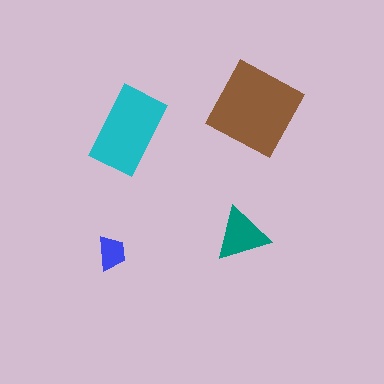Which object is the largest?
The brown diamond.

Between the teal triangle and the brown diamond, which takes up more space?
The brown diamond.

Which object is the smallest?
The blue trapezoid.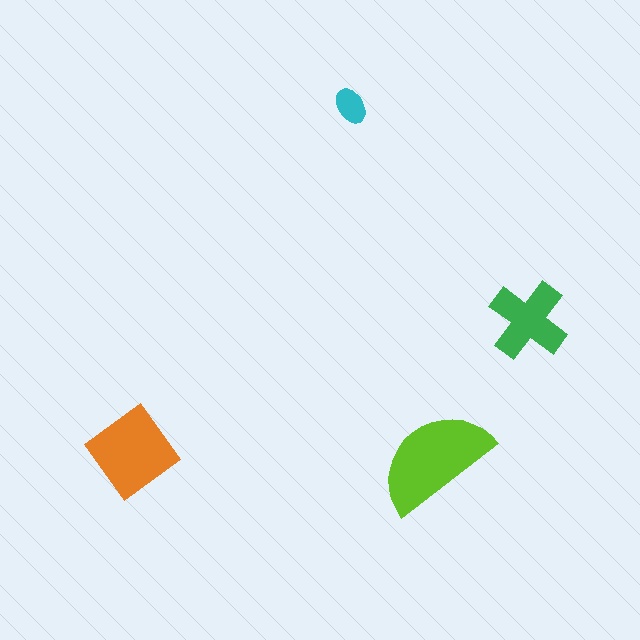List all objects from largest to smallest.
The lime semicircle, the orange diamond, the green cross, the cyan ellipse.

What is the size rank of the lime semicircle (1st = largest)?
1st.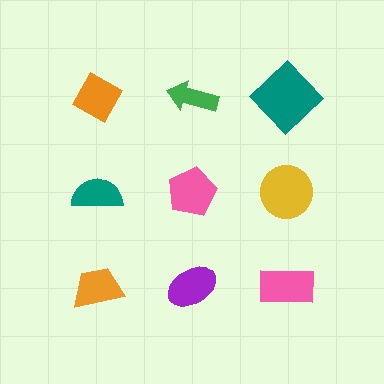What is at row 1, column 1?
An orange diamond.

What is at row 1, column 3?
A teal diamond.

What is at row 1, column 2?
A green arrow.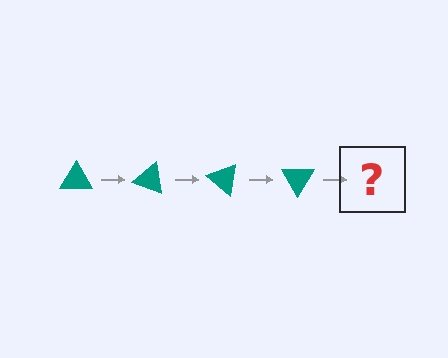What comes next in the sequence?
The next element should be a teal triangle rotated 80 degrees.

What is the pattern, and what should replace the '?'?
The pattern is that the triangle rotates 20 degrees each step. The '?' should be a teal triangle rotated 80 degrees.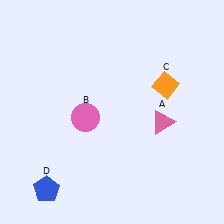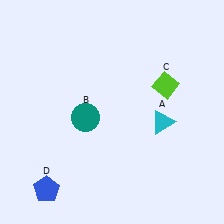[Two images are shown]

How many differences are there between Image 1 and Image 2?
There are 3 differences between the two images.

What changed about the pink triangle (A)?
In Image 1, A is pink. In Image 2, it changed to cyan.